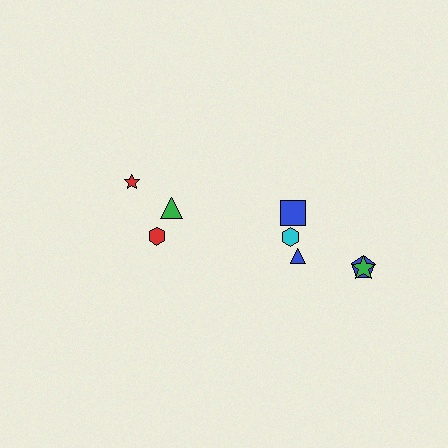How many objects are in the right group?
There are 5 objects.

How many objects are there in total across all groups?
There are 8 objects.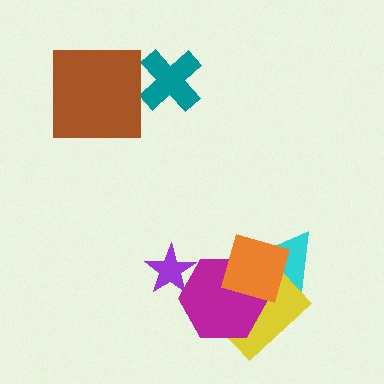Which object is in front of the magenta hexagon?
The orange diamond is in front of the magenta hexagon.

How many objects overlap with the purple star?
1 object overlaps with the purple star.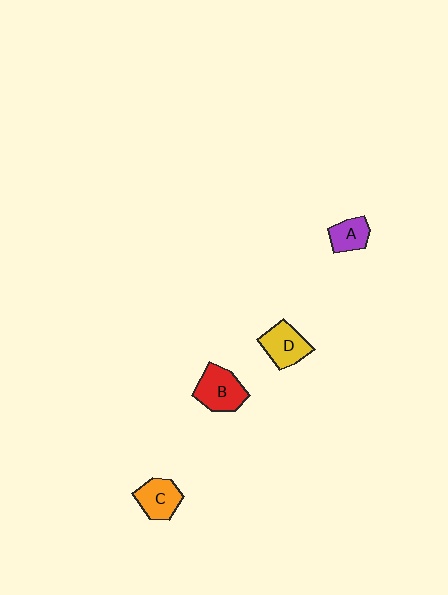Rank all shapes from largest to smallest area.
From largest to smallest: B (red), D (yellow), C (orange), A (purple).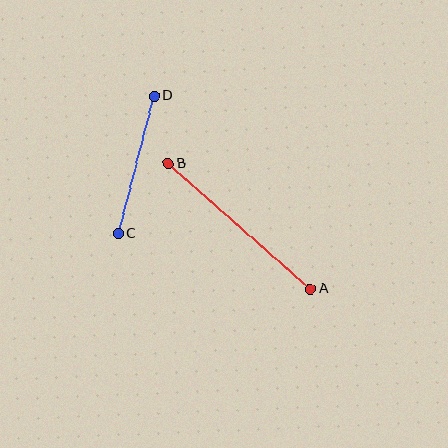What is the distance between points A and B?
The distance is approximately 190 pixels.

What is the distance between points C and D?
The distance is approximately 142 pixels.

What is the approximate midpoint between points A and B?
The midpoint is at approximately (239, 226) pixels.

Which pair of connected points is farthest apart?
Points A and B are farthest apart.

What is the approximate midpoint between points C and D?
The midpoint is at approximately (136, 165) pixels.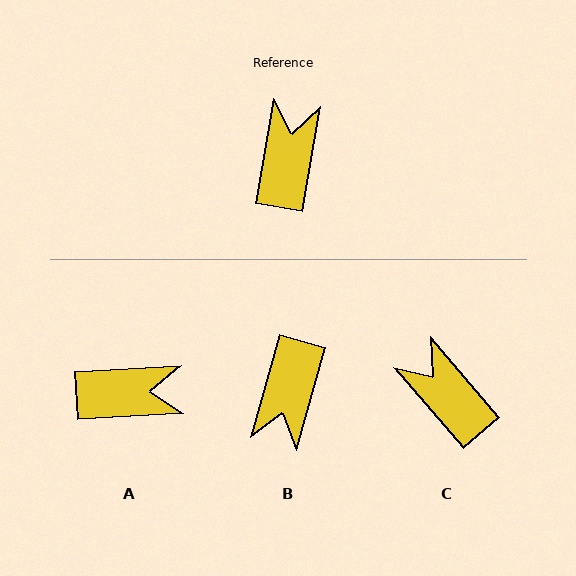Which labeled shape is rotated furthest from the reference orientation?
B, about 174 degrees away.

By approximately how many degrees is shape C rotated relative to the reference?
Approximately 50 degrees counter-clockwise.